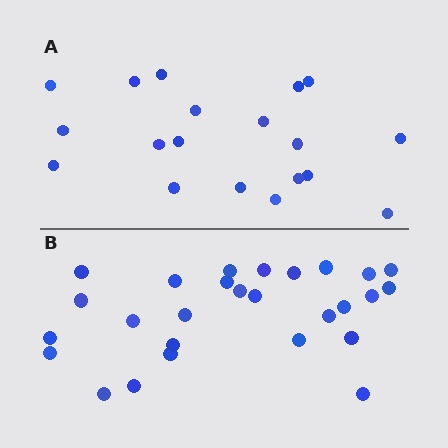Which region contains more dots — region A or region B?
Region B (the bottom region) has more dots.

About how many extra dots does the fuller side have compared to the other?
Region B has roughly 8 or so more dots than region A.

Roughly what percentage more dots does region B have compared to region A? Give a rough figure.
About 40% more.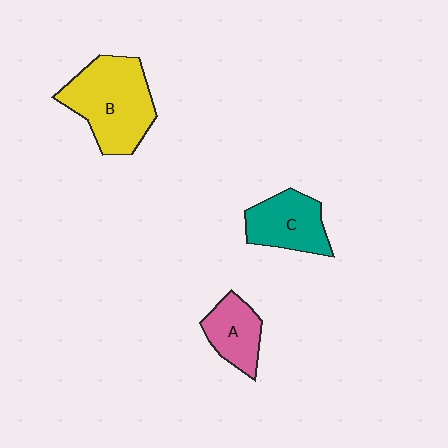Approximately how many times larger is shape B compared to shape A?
Approximately 2.0 times.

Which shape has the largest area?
Shape B (yellow).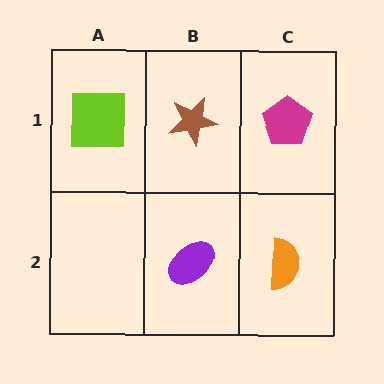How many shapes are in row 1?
3 shapes.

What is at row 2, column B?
A purple ellipse.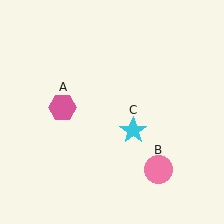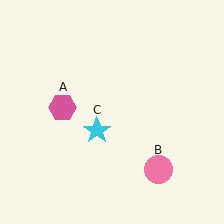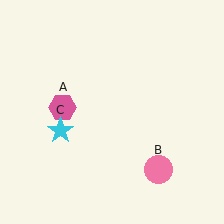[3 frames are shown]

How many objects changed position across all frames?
1 object changed position: cyan star (object C).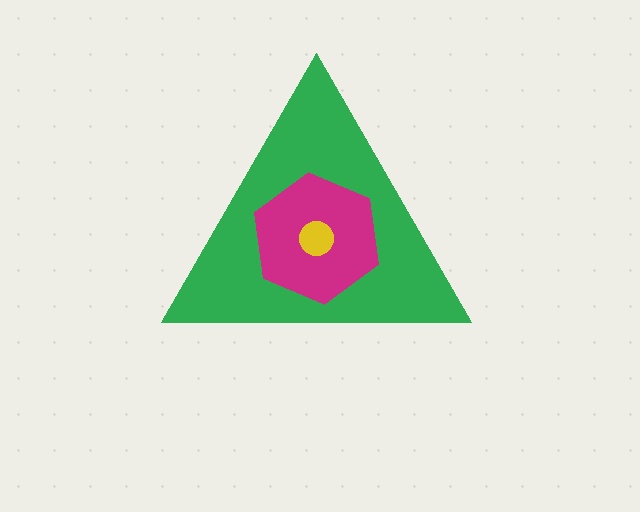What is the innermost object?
The yellow circle.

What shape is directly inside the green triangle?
The magenta hexagon.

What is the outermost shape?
The green triangle.